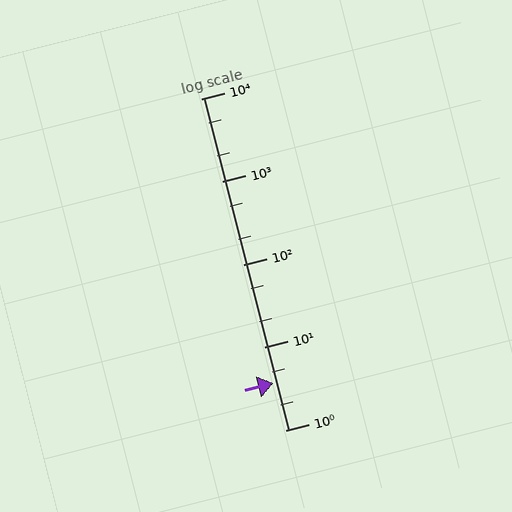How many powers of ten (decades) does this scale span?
The scale spans 4 decades, from 1 to 10000.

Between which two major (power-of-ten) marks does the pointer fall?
The pointer is between 1 and 10.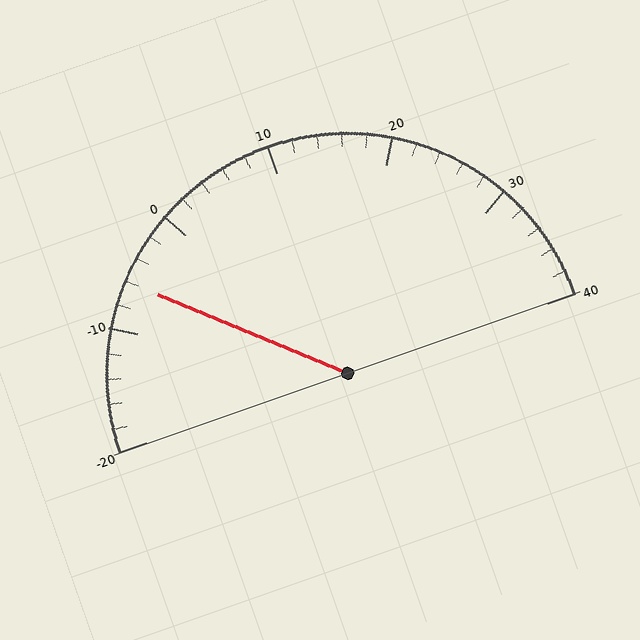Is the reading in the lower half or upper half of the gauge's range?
The reading is in the lower half of the range (-20 to 40).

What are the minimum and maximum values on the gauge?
The gauge ranges from -20 to 40.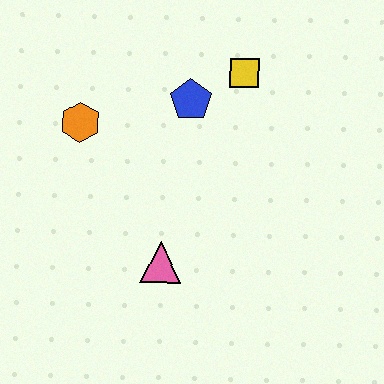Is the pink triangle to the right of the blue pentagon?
No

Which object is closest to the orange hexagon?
The blue pentagon is closest to the orange hexagon.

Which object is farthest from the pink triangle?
The yellow square is farthest from the pink triangle.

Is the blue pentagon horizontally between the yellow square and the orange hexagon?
Yes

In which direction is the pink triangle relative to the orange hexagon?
The pink triangle is below the orange hexagon.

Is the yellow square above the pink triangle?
Yes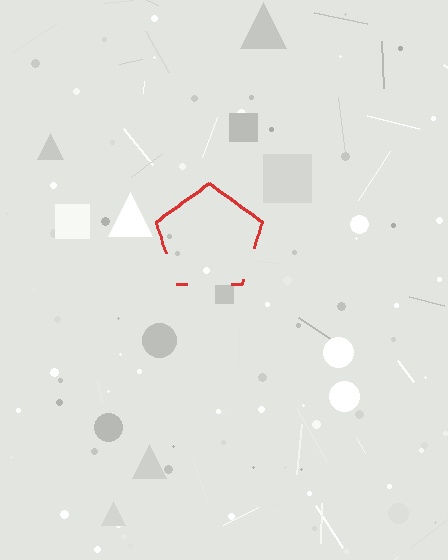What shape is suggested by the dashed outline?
The dashed outline suggests a pentagon.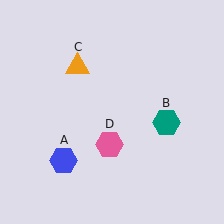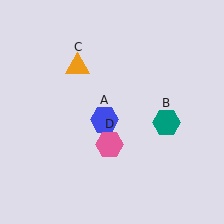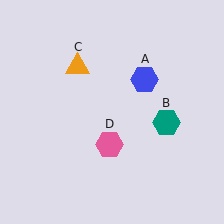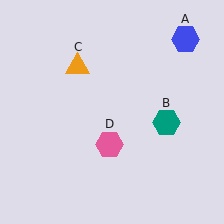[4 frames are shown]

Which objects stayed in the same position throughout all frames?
Teal hexagon (object B) and orange triangle (object C) and pink hexagon (object D) remained stationary.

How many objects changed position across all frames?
1 object changed position: blue hexagon (object A).